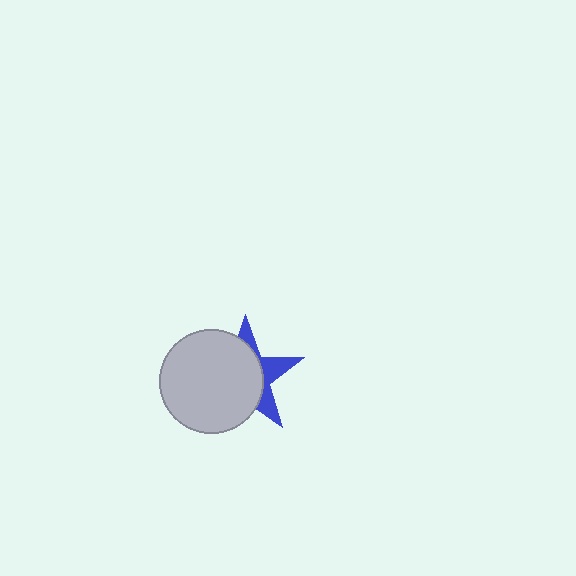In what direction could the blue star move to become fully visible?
The blue star could move right. That would shift it out from behind the light gray circle entirely.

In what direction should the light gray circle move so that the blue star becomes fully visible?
The light gray circle should move left. That is the shortest direction to clear the overlap and leave the blue star fully visible.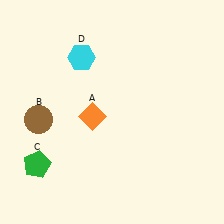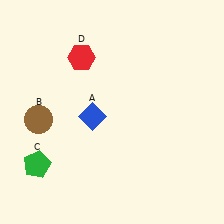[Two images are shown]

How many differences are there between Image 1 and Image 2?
There are 2 differences between the two images.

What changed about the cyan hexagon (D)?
In Image 1, D is cyan. In Image 2, it changed to red.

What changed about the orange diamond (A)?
In Image 1, A is orange. In Image 2, it changed to blue.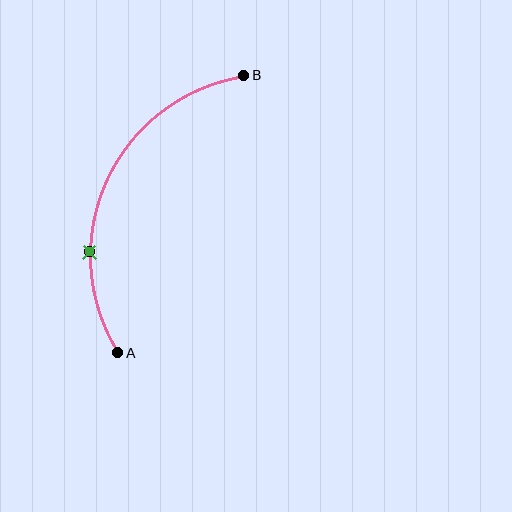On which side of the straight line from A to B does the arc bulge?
The arc bulges to the left of the straight line connecting A and B.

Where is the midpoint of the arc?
The arc midpoint is the point on the curve farthest from the straight line joining A and B. It sits to the left of that line.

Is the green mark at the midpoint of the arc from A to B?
No. The green mark lies on the arc but is closer to endpoint A. The arc midpoint would be at the point on the curve equidistant along the arc from both A and B.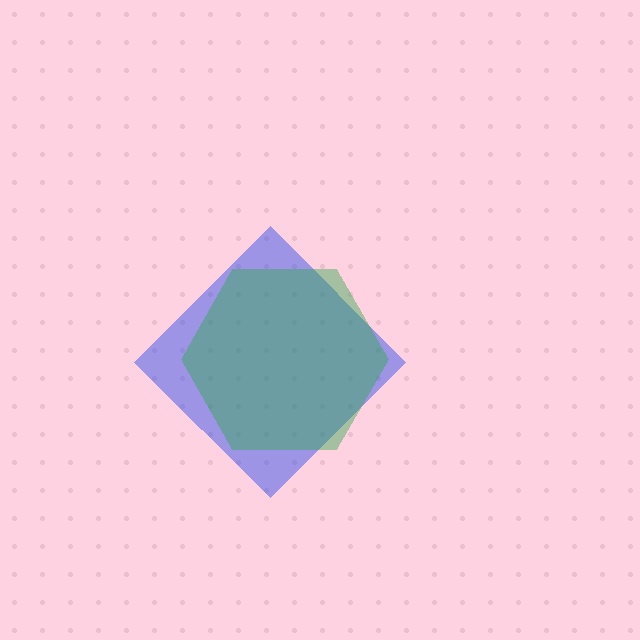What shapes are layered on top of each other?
The layered shapes are: a blue diamond, a green hexagon.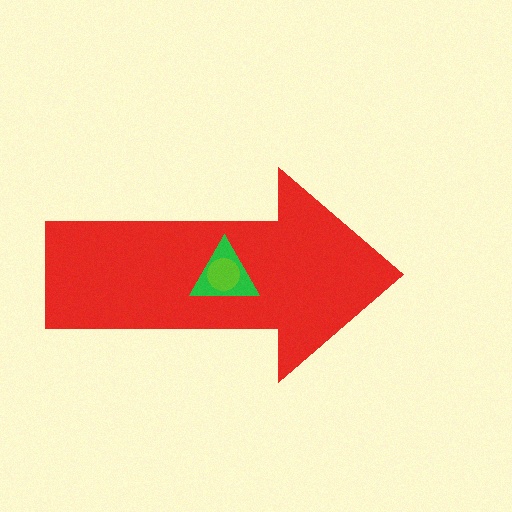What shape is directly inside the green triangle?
The lime circle.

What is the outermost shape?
The red arrow.